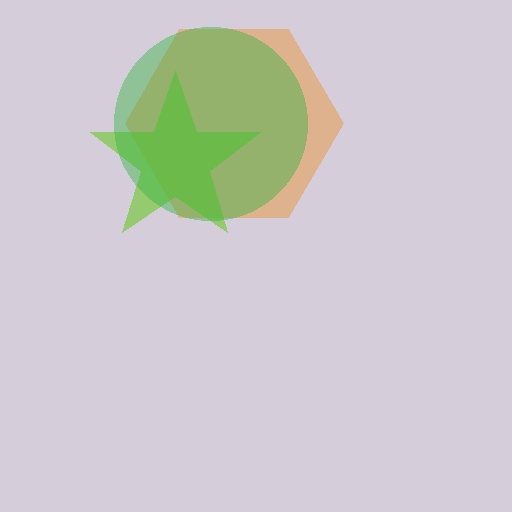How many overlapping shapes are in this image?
There are 3 overlapping shapes in the image.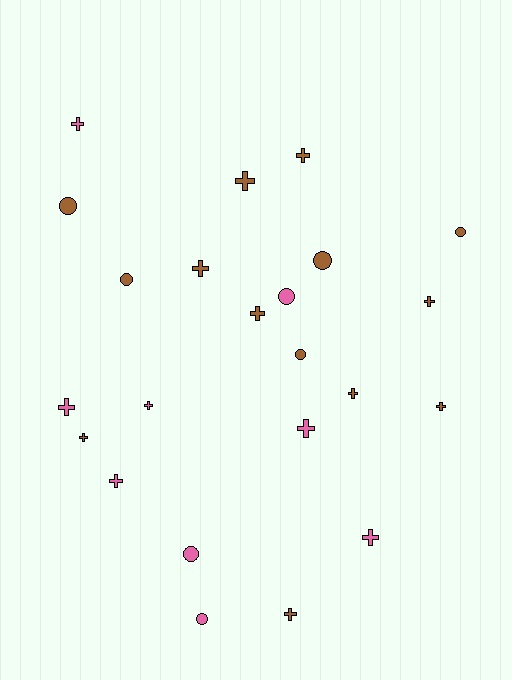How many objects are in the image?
There are 23 objects.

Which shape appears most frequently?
Cross, with 15 objects.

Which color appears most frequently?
Brown, with 14 objects.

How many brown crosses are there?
There are 9 brown crosses.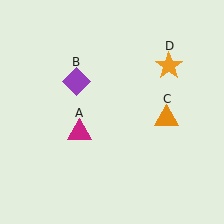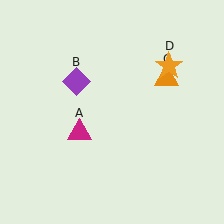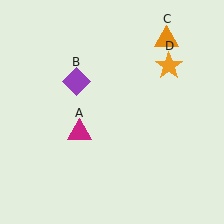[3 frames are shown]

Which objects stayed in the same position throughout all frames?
Magenta triangle (object A) and purple diamond (object B) and orange star (object D) remained stationary.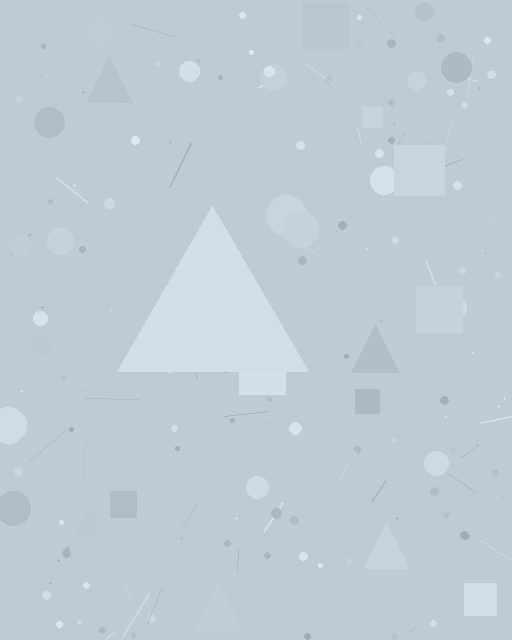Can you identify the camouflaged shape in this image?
The camouflaged shape is a triangle.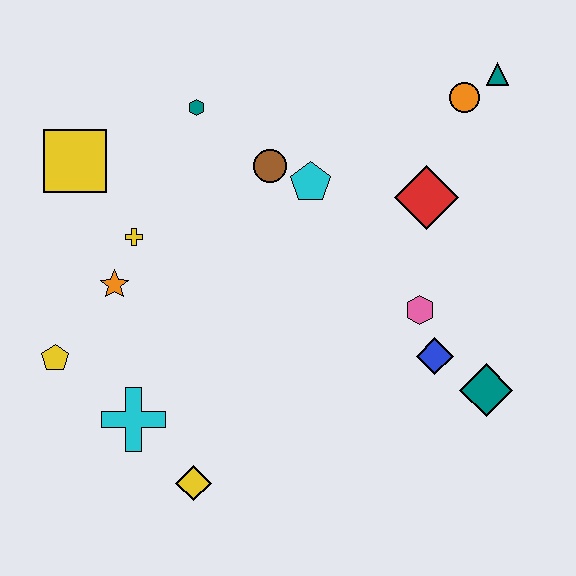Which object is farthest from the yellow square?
The teal diamond is farthest from the yellow square.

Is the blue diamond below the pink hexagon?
Yes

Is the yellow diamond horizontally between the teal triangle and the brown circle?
No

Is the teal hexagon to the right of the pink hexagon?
No